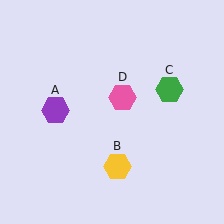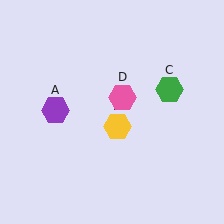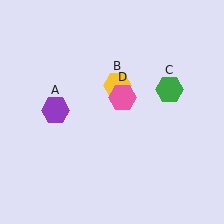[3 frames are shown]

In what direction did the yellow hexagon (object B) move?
The yellow hexagon (object B) moved up.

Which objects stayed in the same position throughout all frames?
Purple hexagon (object A) and green hexagon (object C) and pink hexagon (object D) remained stationary.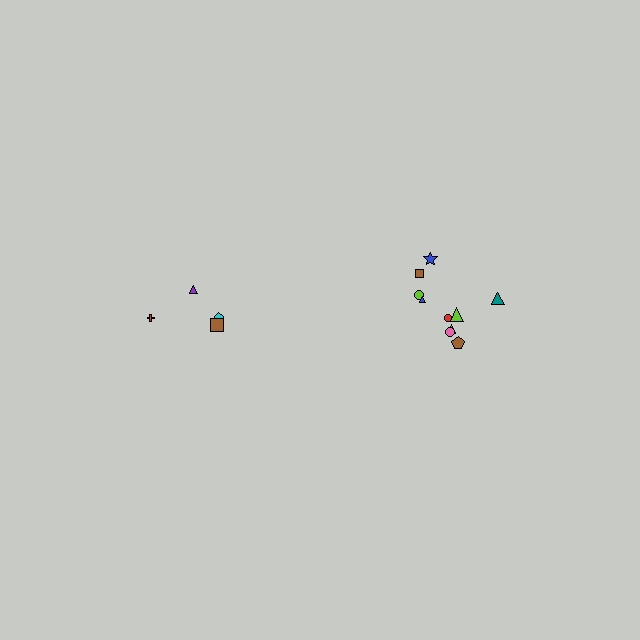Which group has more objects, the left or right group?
The right group.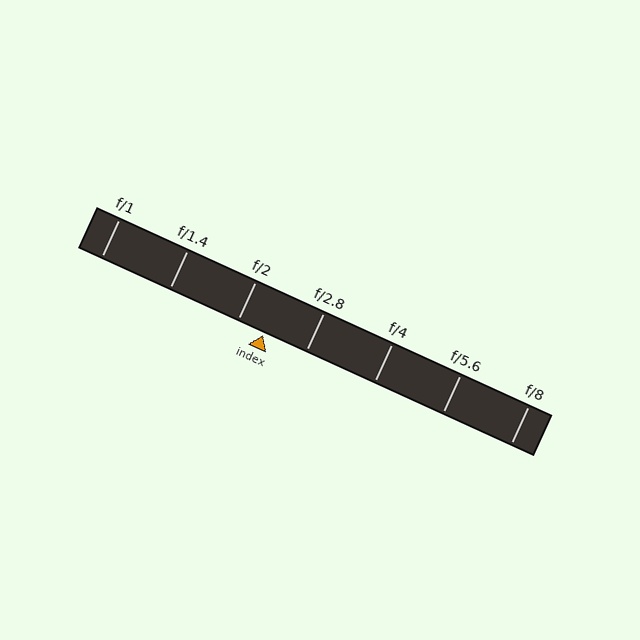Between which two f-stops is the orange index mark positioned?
The index mark is between f/2 and f/2.8.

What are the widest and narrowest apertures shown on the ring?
The widest aperture shown is f/1 and the narrowest is f/8.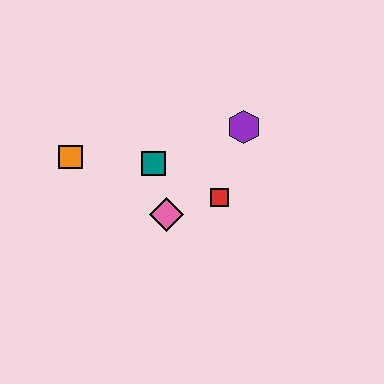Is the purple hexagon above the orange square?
Yes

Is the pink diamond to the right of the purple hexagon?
No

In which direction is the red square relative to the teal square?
The red square is to the right of the teal square.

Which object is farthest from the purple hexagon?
The orange square is farthest from the purple hexagon.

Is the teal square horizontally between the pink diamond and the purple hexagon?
No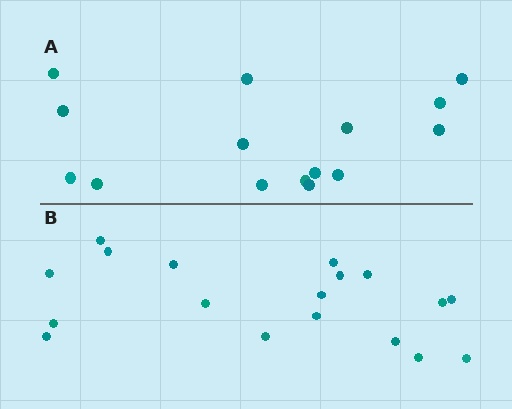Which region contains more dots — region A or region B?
Region B (the bottom region) has more dots.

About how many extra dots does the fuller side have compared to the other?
Region B has just a few more — roughly 2 or 3 more dots than region A.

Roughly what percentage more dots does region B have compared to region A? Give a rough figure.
About 20% more.